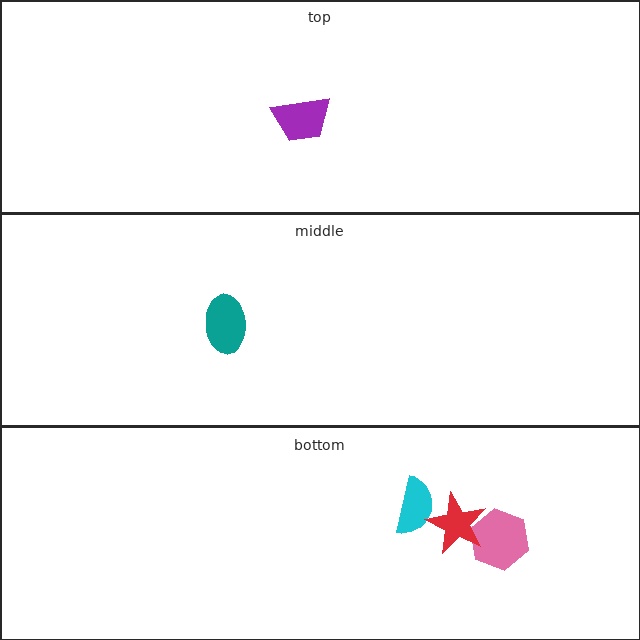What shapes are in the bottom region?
The cyan semicircle, the pink hexagon, the red star.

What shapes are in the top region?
The purple trapezoid.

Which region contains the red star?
The bottom region.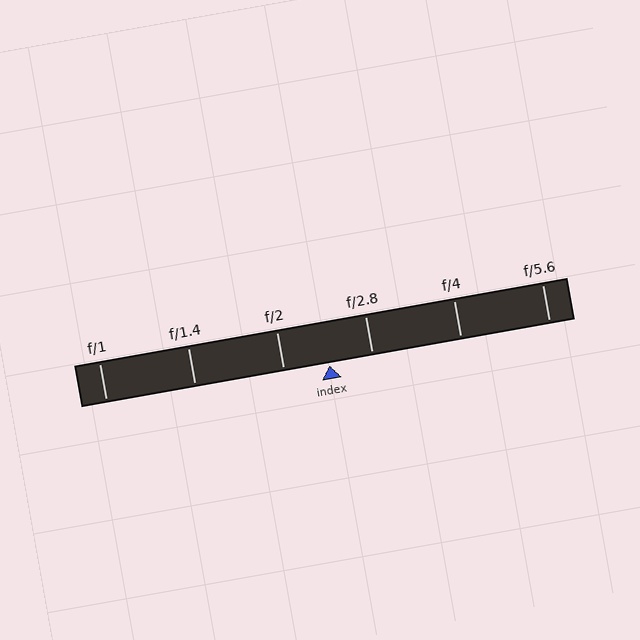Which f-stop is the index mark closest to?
The index mark is closest to f/2.8.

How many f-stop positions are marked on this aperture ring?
There are 6 f-stop positions marked.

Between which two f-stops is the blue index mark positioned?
The index mark is between f/2 and f/2.8.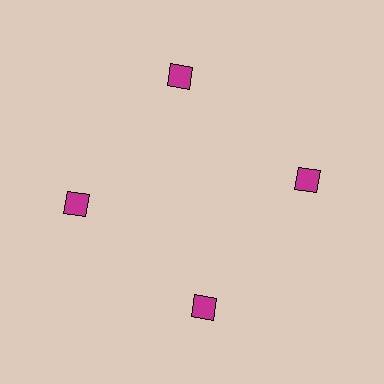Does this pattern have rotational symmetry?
Yes, this pattern has 4-fold rotational symmetry. It looks the same after rotating 90 degrees around the center.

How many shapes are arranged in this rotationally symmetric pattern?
There are 4 shapes, arranged in 4 groups of 1.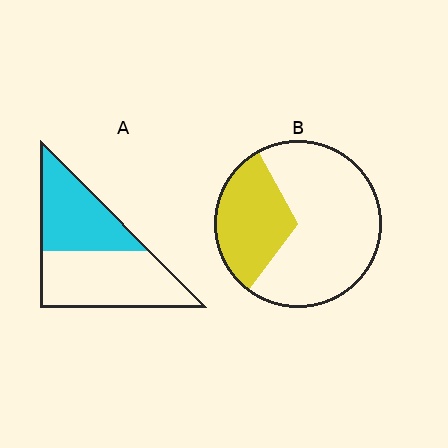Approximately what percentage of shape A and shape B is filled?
A is approximately 45% and B is approximately 30%.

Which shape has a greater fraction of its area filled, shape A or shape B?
Shape A.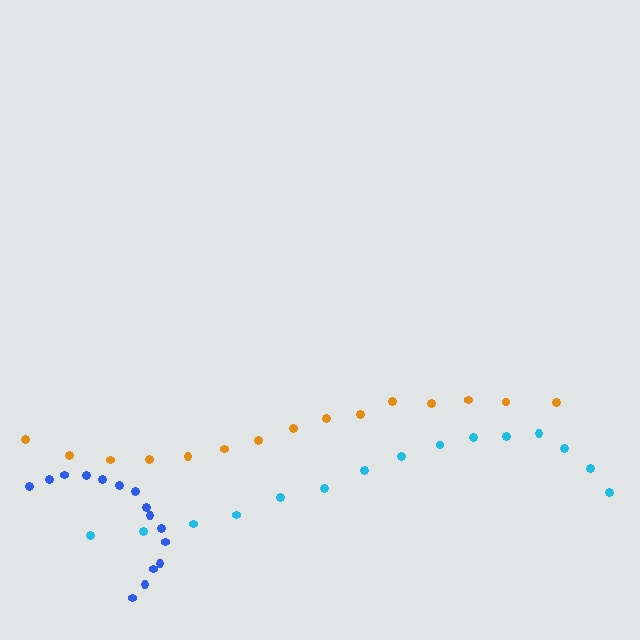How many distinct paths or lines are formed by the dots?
There are 3 distinct paths.